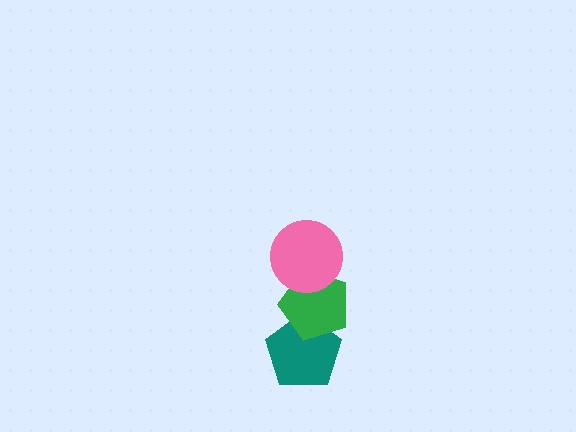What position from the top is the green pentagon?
The green pentagon is 2nd from the top.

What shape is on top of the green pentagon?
The pink circle is on top of the green pentagon.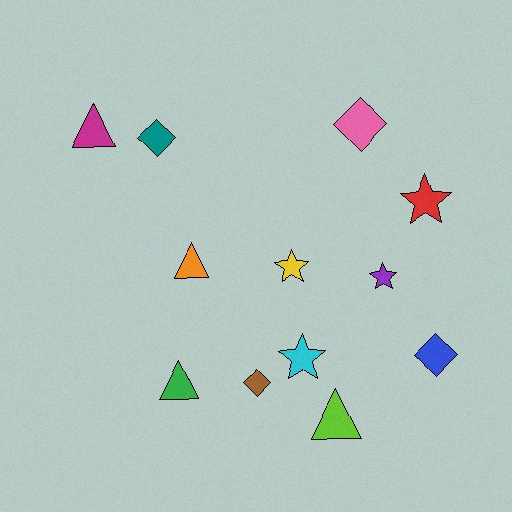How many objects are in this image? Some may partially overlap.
There are 12 objects.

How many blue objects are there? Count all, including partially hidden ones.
There is 1 blue object.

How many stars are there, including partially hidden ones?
There are 4 stars.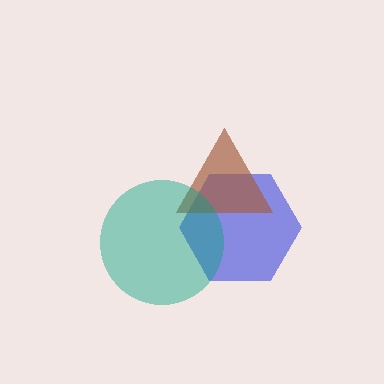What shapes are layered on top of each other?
The layered shapes are: a blue hexagon, a brown triangle, a teal circle.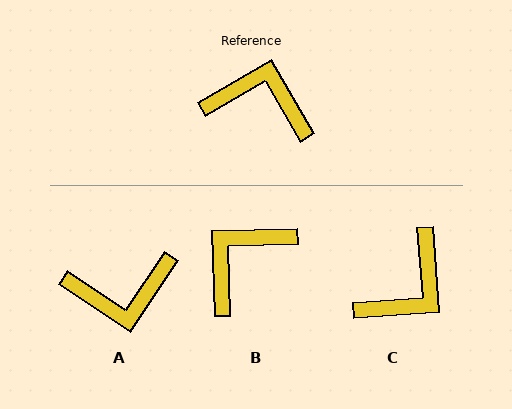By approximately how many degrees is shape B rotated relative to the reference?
Approximately 62 degrees counter-clockwise.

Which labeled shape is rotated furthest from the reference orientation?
A, about 154 degrees away.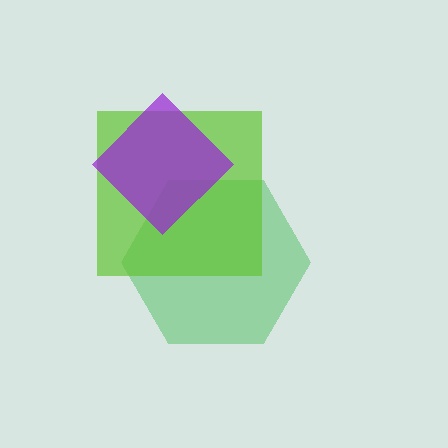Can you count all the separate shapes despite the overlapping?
Yes, there are 3 separate shapes.